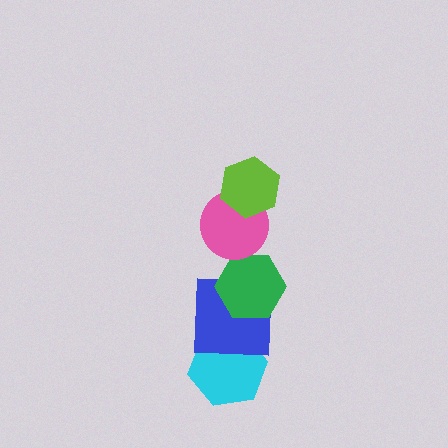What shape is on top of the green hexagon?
The pink circle is on top of the green hexagon.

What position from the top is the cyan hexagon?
The cyan hexagon is 5th from the top.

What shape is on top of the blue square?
The green hexagon is on top of the blue square.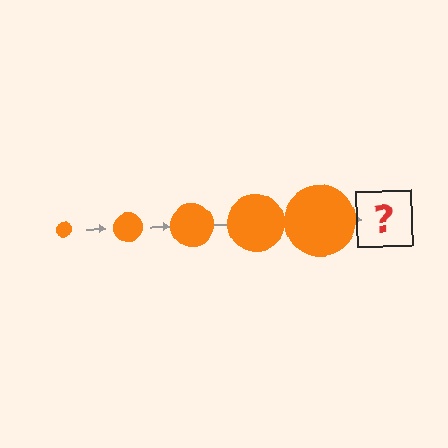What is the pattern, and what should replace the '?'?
The pattern is that the circle gets progressively larger each step. The '?' should be an orange circle, larger than the previous one.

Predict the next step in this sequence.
The next step is an orange circle, larger than the previous one.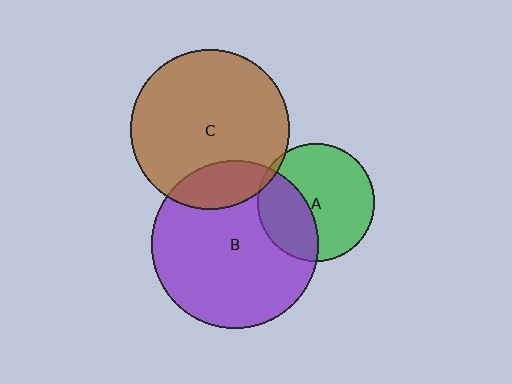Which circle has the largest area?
Circle B (purple).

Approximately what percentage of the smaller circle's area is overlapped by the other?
Approximately 5%.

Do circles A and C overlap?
Yes.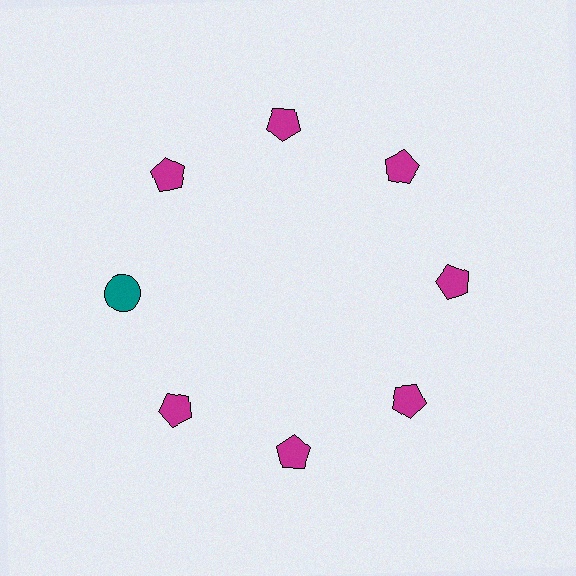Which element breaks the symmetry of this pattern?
The teal circle at roughly the 9 o'clock position breaks the symmetry. All other shapes are magenta pentagons.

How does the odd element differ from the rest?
It differs in both color (teal instead of magenta) and shape (circle instead of pentagon).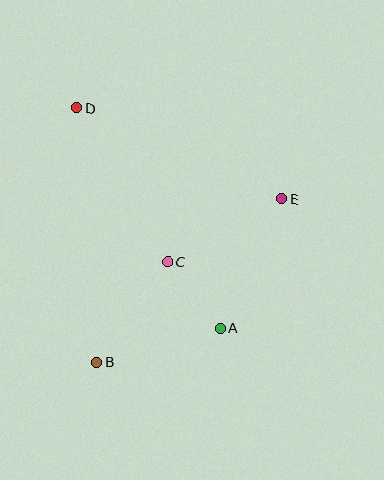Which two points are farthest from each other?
Points A and D are farthest from each other.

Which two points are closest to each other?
Points A and C are closest to each other.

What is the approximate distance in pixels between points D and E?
The distance between D and E is approximately 224 pixels.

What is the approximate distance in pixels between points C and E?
The distance between C and E is approximately 130 pixels.